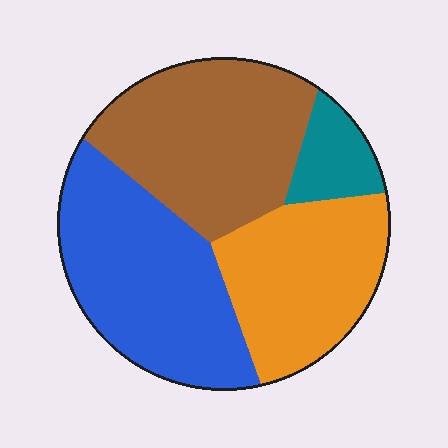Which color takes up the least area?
Teal, at roughly 10%.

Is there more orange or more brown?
Brown.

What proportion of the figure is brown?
Brown covers around 30% of the figure.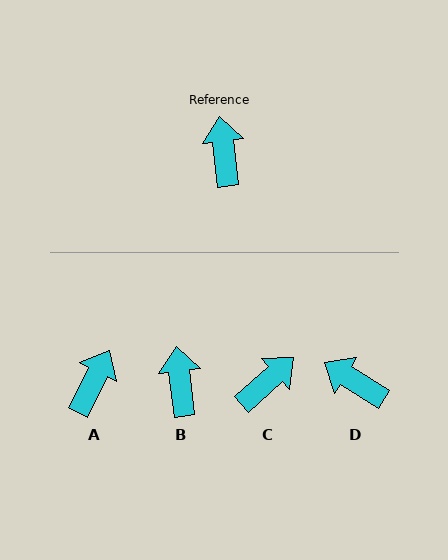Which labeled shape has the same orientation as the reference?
B.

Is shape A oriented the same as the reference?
No, it is off by about 33 degrees.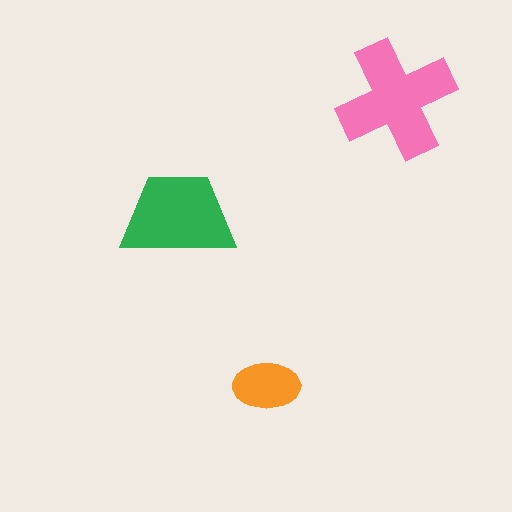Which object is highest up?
The pink cross is topmost.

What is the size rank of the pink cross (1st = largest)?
1st.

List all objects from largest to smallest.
The pink cross, the green trapezoid, the orange ellipse.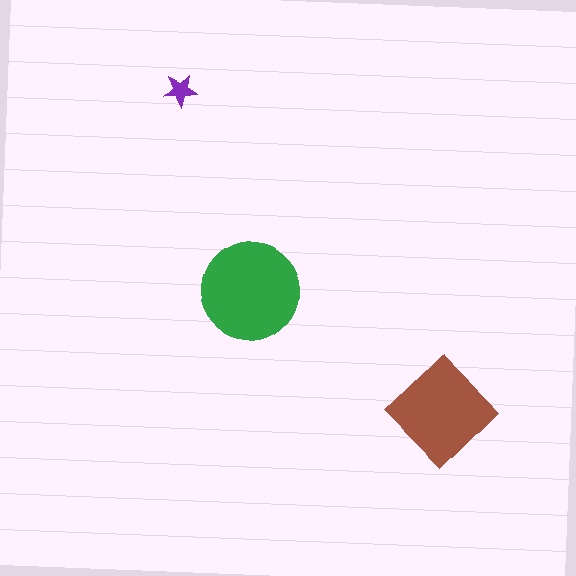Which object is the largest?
The green circle.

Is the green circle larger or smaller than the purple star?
Larger.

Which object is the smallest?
The purple star.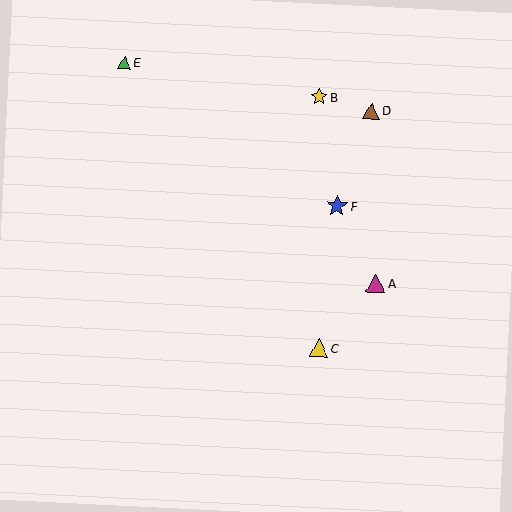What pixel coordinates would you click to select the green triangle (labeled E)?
Click at (125, 63) to select the green triangle E.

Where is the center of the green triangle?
The center of the green triangle is at (125, 63).